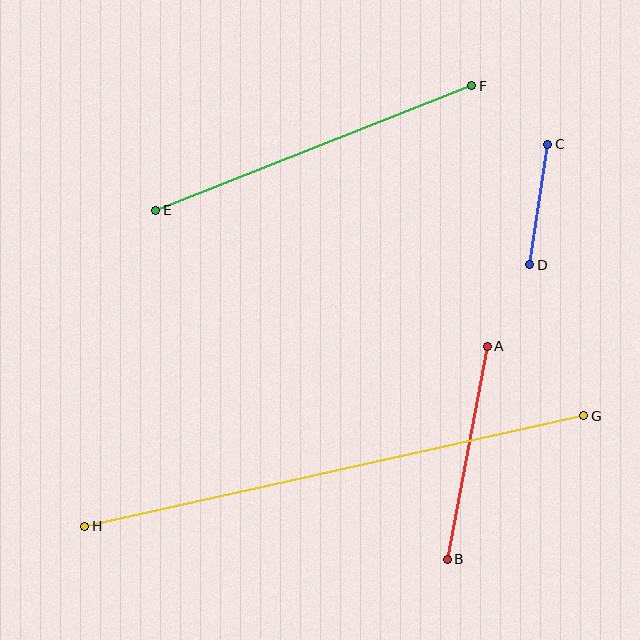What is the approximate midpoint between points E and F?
The midpoint is at approximately (314, 148) pixels.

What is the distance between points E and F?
The distance is approximately 340 pixels.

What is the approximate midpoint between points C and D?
The midpoint is at approximately (539, 205) pixels.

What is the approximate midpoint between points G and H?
The midpoint is at approximately (334, 471) pixels.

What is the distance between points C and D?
The distance is approximately 122 pixels.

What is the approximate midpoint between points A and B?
The midpoint is at approximately (467, 453) pixels.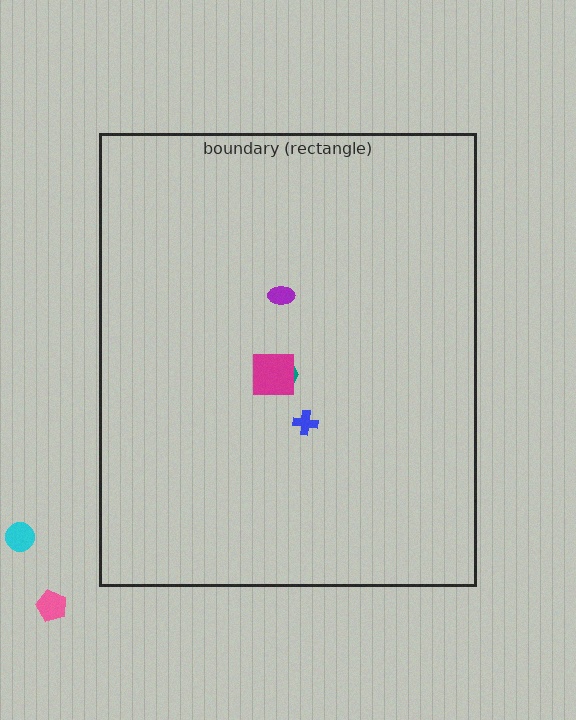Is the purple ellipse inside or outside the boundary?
Inside.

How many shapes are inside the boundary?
4 inside, 2 outside.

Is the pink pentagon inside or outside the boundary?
Outside.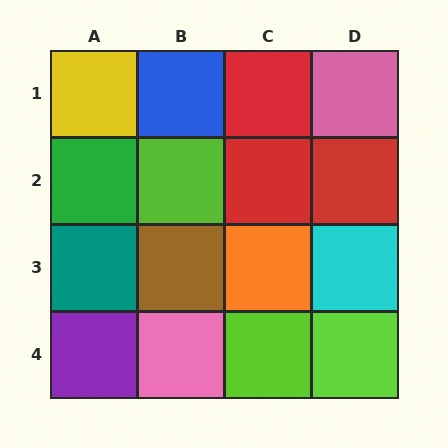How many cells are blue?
1 cell is blue.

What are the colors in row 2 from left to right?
Green, lime, red, red.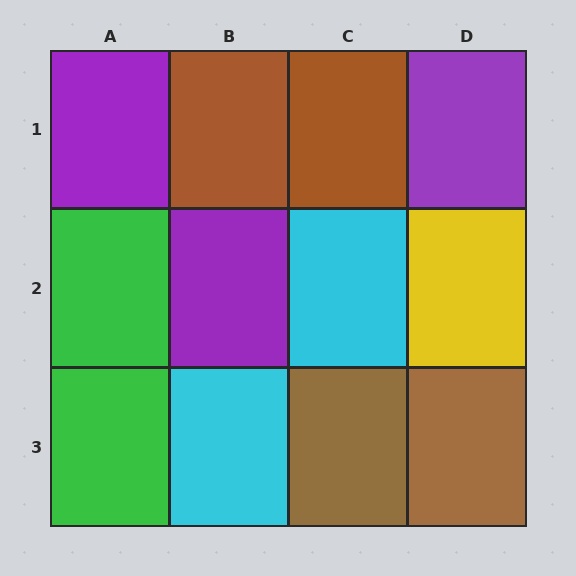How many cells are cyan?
2 cells are cyan.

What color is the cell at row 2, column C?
Cyan.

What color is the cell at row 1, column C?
Brown.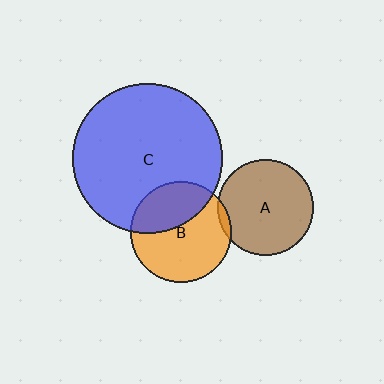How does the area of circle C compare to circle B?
Approximately 2.2 times.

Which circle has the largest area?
Circle C (blue).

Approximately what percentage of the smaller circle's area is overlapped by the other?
Approximately 35%.